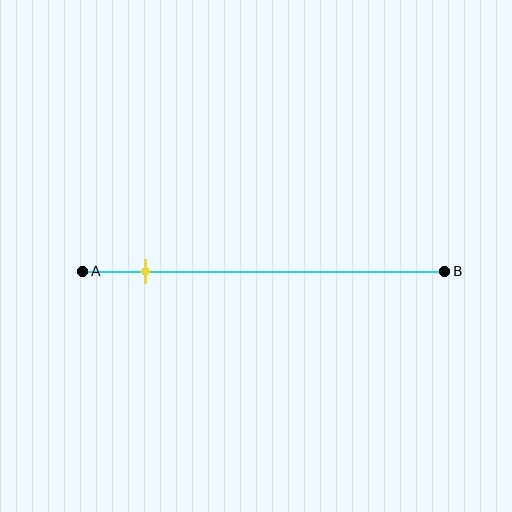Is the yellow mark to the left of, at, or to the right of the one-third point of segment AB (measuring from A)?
The yellow mark is to the left of the one-third point of segment AB.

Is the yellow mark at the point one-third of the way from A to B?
No, the mark is at about 20% from A, not at the 33% one-third point.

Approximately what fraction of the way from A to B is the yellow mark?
The yellow mark is approximately 20% of the way from A to B.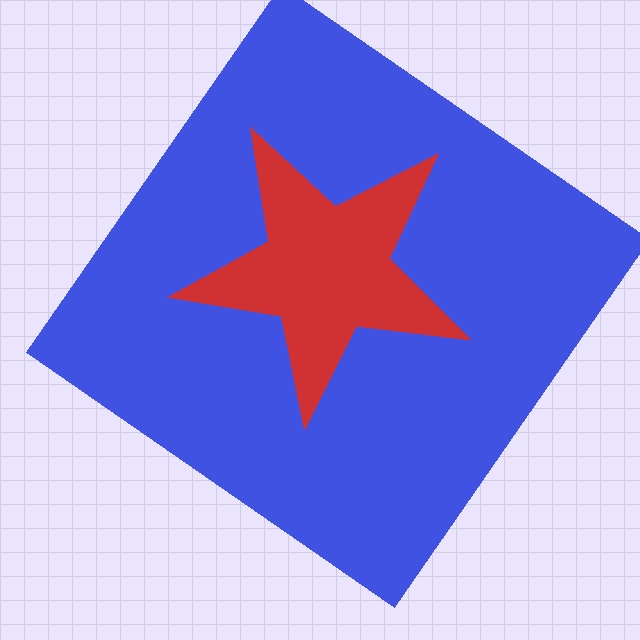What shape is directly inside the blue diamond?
The red star.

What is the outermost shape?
The blue diamond.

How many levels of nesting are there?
2.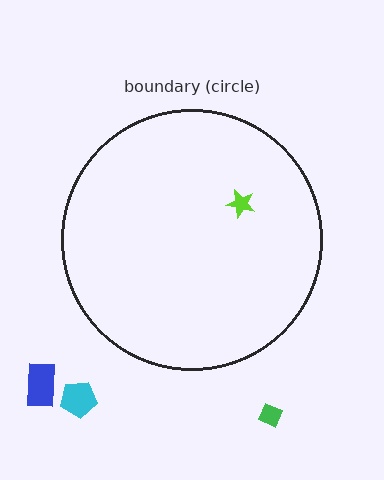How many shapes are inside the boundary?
1 inside, 3 outside.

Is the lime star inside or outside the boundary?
Inside.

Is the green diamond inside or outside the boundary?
Outside.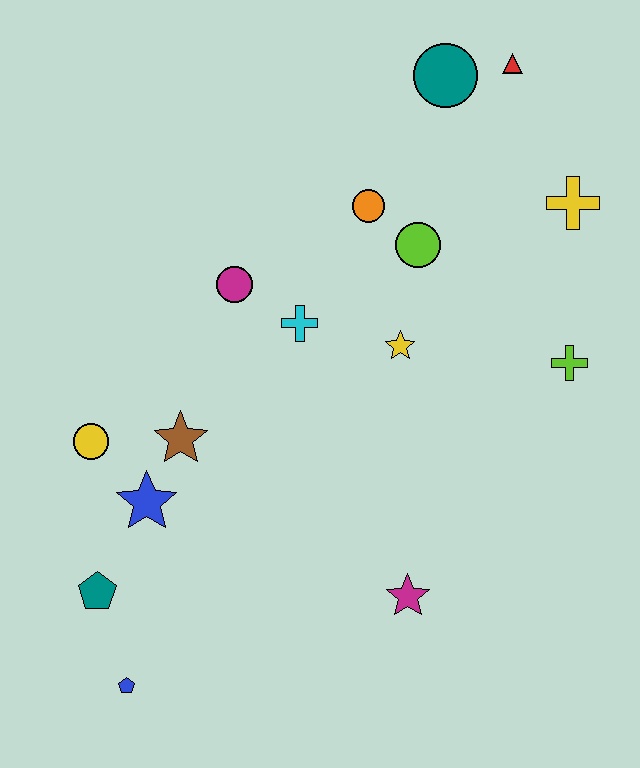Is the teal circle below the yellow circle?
No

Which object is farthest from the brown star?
The red triangle is farthest from the brown star.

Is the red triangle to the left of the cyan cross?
No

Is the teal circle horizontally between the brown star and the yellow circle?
No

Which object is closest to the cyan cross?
The magenta circle is closest to the cyan cross.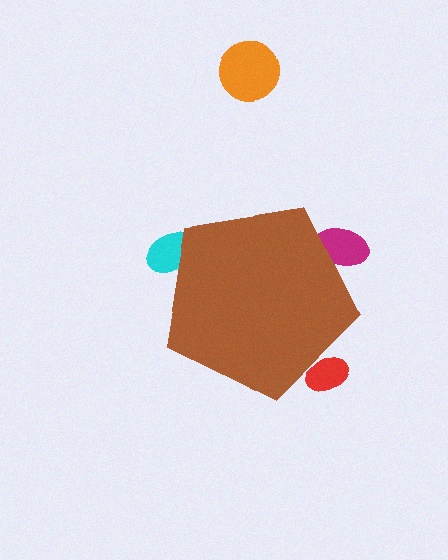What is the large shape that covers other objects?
A brown pentagon.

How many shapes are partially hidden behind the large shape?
3 shapes are partially hidden.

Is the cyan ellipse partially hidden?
Yes, the cyan ellipse is partially hidden behind the brown pentagon.